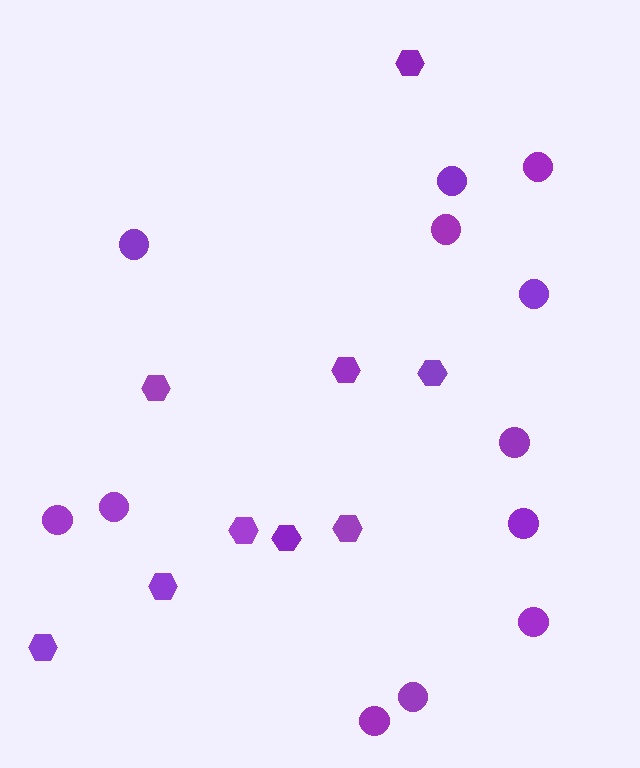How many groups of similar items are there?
There are 2 groups: one group of circles (12) and one group of hexagons (9).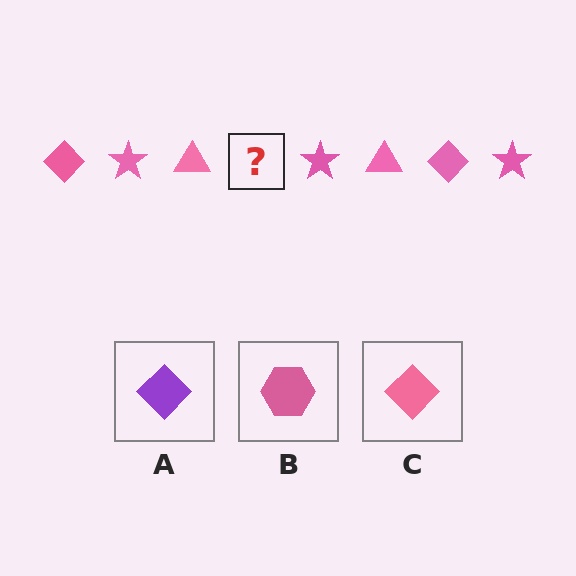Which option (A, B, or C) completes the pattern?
C.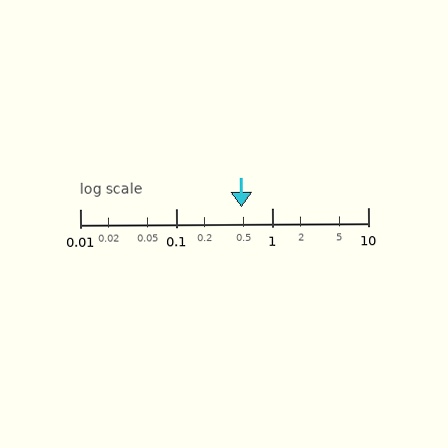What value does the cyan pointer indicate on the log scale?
The pointer indicates approximately 0.48.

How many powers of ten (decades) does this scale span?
The scale spans 3 decades, from 0.01 to 10.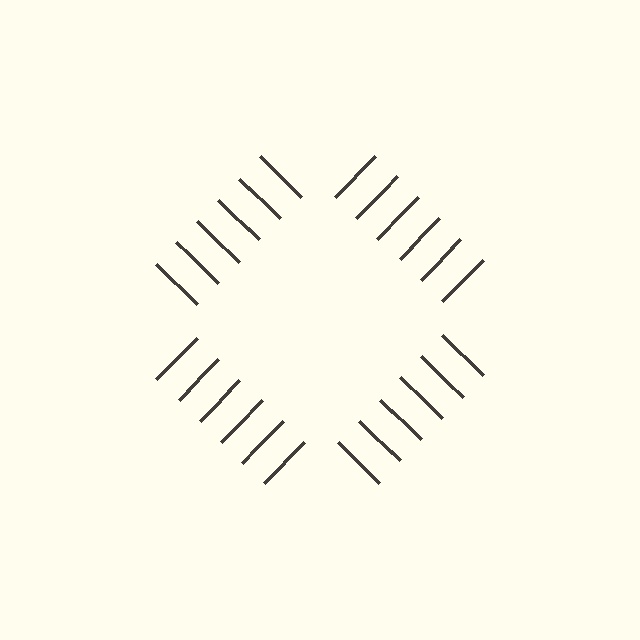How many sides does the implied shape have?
4 sides — the line-ends trace a square.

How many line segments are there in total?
24 — 6 along each of the 4 edges.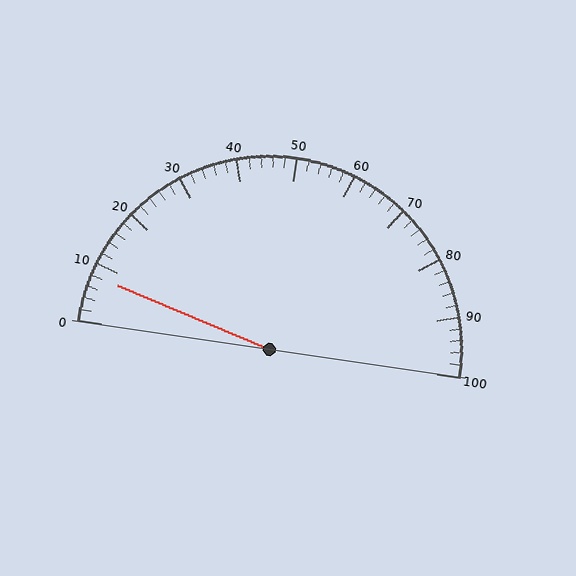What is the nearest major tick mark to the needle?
The nearest major tick mark is 10.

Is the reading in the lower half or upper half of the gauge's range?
The reading is in the lower half of the range (0 to 100).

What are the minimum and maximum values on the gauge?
The gauge ranges from 0 to 100.